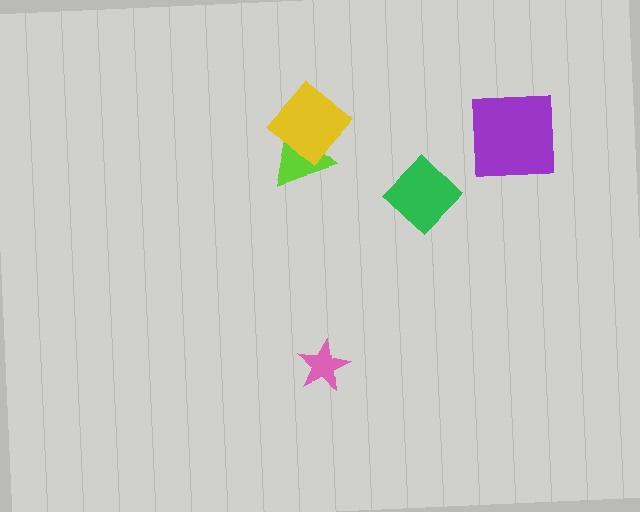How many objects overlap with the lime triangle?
1 object overlaps with the lime triangle.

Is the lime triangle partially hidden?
Yes, it is partially covered by another shape.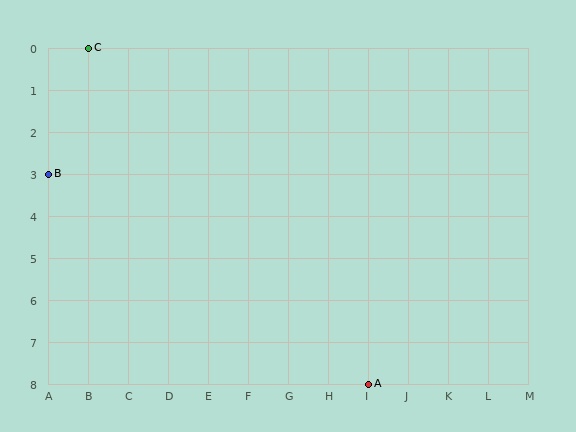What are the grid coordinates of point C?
Point C is at grid coordinates (B, 0).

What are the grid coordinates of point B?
Point B is at grid coordinates (A, 3).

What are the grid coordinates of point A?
Point A is at grid coordinates (I, 8).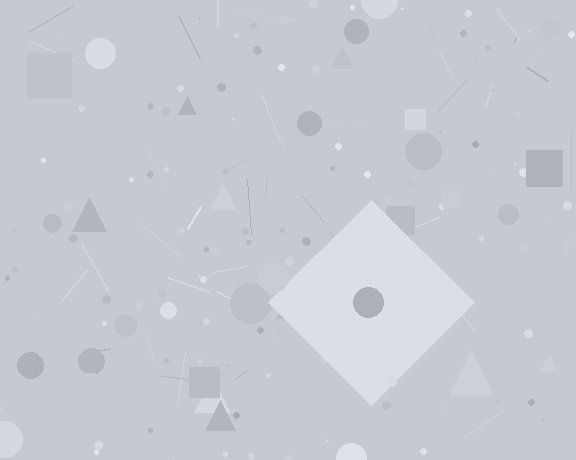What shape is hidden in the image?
A diamond is hidden in the image.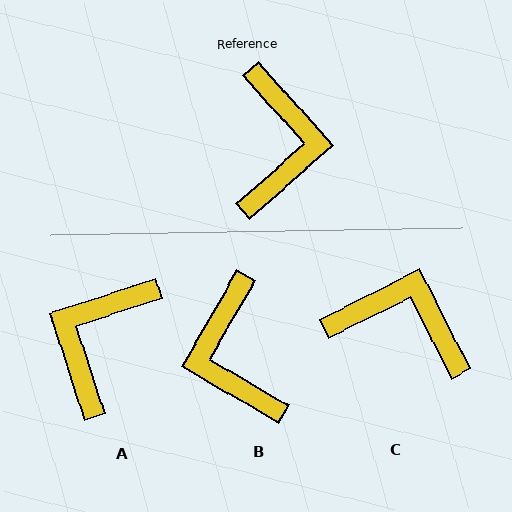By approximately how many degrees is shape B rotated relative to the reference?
Approximately 162 degrees clockwise.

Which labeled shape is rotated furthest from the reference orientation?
B, about 162 degrees away.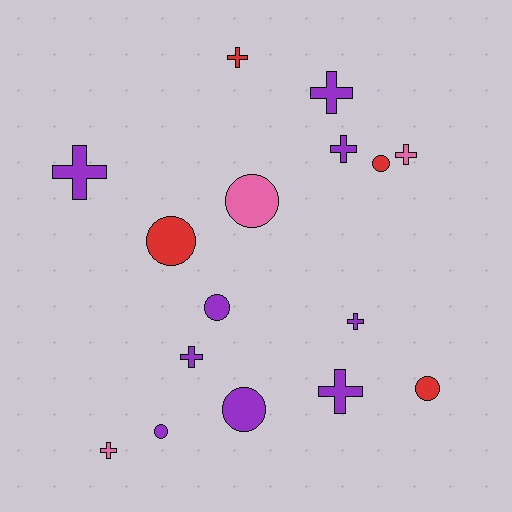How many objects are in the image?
There are 16 objects.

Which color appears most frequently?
Purple, with 9 objects.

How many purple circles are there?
There are 3 purple circles.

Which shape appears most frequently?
Cross, with 9 objects.